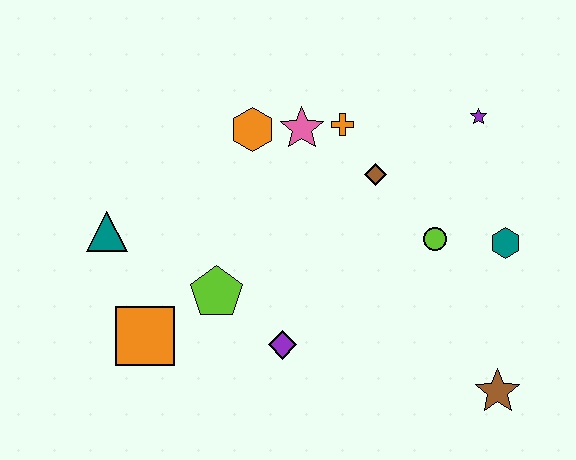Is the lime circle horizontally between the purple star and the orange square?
Yes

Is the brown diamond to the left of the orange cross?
No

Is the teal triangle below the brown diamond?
Yes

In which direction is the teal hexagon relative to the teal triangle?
The teal hexagon is to the right of the teal triangle.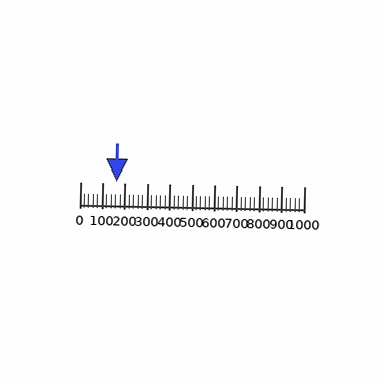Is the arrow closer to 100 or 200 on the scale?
The arrow is closer to 200.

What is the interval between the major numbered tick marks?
The major tick marks are spaced 100 units apart.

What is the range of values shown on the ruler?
The ruler shows values from 0 to 1000.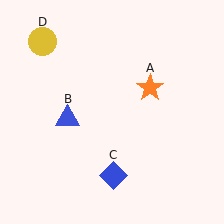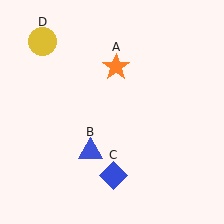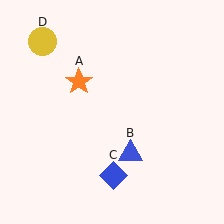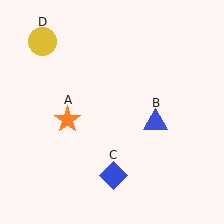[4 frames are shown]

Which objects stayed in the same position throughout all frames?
Blue diamond (object C) and yellow circle (object D) remained stationary.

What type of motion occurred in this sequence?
The orange star (object A), blue triangle (object B) rotated counterclockwise around the center of the scene.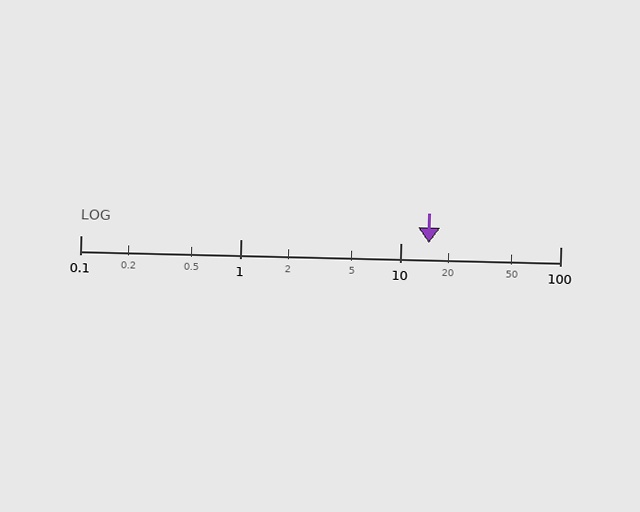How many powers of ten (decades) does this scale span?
The scale spans 3 decades, from 0.1 to 100.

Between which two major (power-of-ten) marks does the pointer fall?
The pointer is between 10 and 100.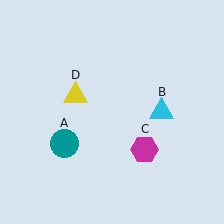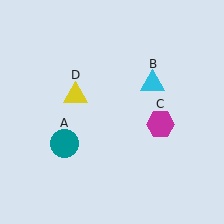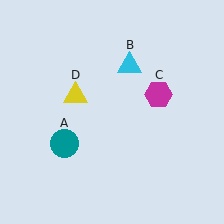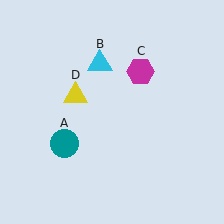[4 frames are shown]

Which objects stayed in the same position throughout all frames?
Teal circle (object A) and yellow triangle (object D) remained stationary.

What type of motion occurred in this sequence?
The cyan triangle (object B), magenta hexagon (object C) rotated counterclockwise around the center of the scene.